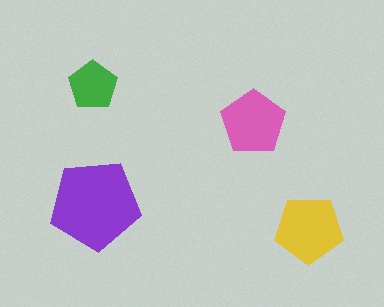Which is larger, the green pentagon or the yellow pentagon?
The yellow one.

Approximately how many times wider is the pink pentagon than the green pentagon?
About 1.5 times wider.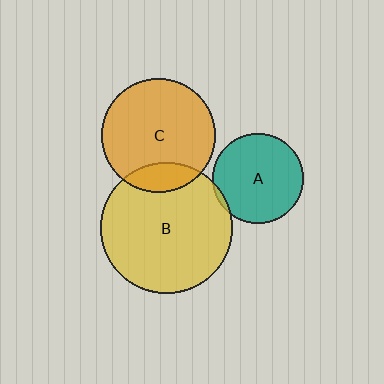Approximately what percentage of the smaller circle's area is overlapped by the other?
Approximately 15%.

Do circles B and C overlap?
Yes.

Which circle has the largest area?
Circle B (yellow).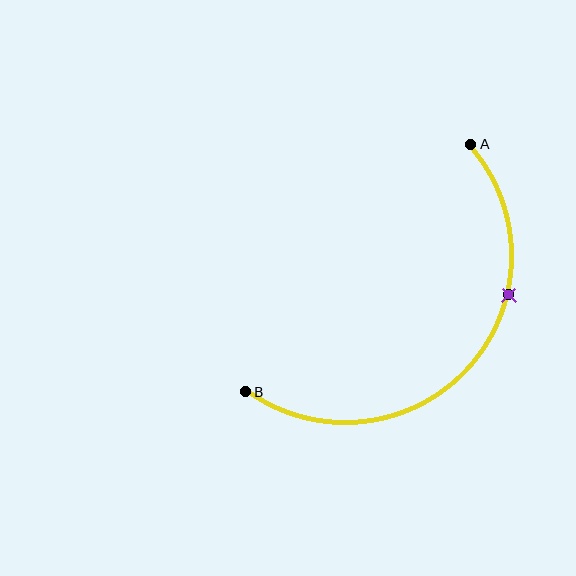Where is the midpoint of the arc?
The arc midpoint is the point on the curve farthest from the straight line joining A and B. It sits below and to the right of that line.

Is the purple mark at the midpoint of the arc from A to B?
No. The purple mark lies on the arc but is closer to endpoint A. The arc midpoint would be at the point on the curve equidistant along the arc from both A and B.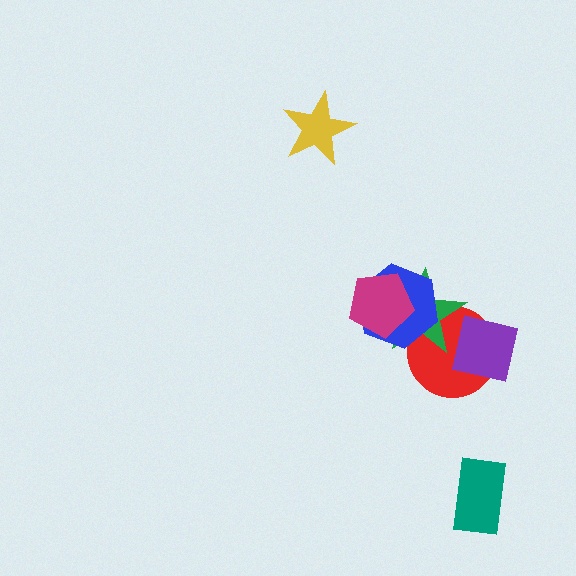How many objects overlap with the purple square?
1 object overlaps with the purple square.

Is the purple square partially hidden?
No, no other shape covers it.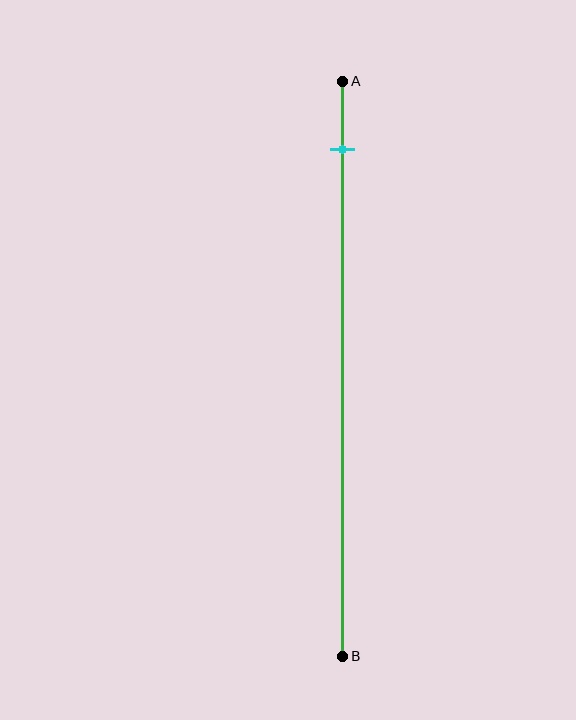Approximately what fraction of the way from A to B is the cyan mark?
The cyan mark is approximately 10% of the way from A to B.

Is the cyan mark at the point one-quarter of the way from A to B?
No, the mark is at about 10% from A, not at the 25% one-quarter point.